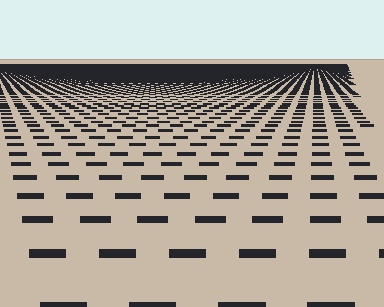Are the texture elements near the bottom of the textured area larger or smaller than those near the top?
Larger. Near the bottom, elements are closer to the viewer and appear at a bigger on-screen size.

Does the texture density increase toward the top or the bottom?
Density increases toward the top.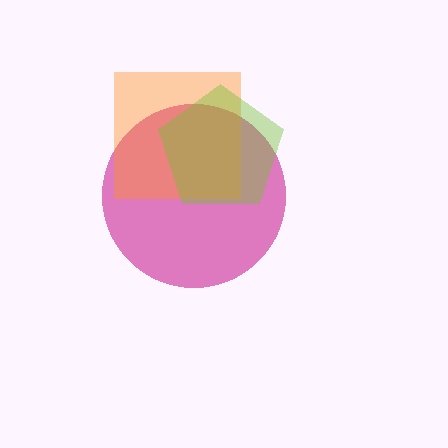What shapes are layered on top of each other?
The layered shapes are: a magenta circle, an orange square, a lime pentagon.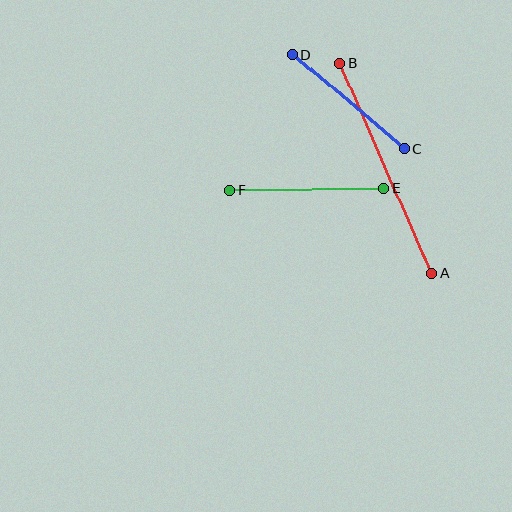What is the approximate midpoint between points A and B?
The midpoint is at approximately (386, 169) pixels.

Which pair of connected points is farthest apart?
Points A and B are farthest apart.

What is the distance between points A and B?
The distance is approximately 229 pixels.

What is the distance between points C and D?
The distance is approximately 146 pixels.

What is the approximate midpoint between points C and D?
The midpoint is at approximately (348, 101) pixels.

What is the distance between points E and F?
The distance is approximately 154 pixels.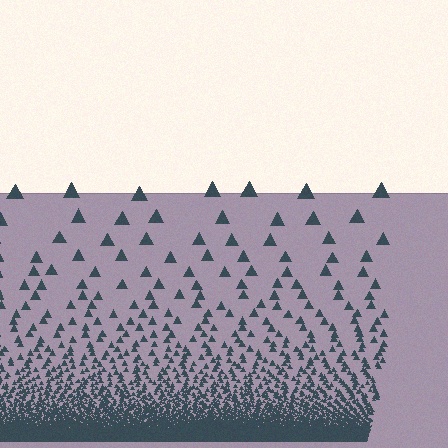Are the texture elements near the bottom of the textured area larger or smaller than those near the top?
Smaller. The gradient is inverted — elements near the bottom are smaller and denser.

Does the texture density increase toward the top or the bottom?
Density increases toward the bottom.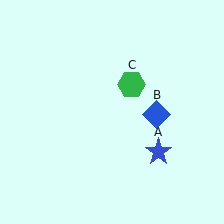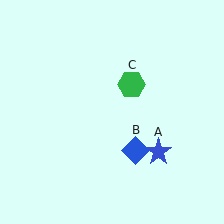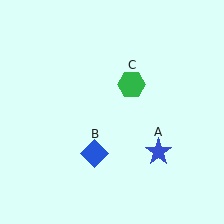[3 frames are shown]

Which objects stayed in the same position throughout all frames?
Blue star (object A) and green hexagon (object C) remained stationary.